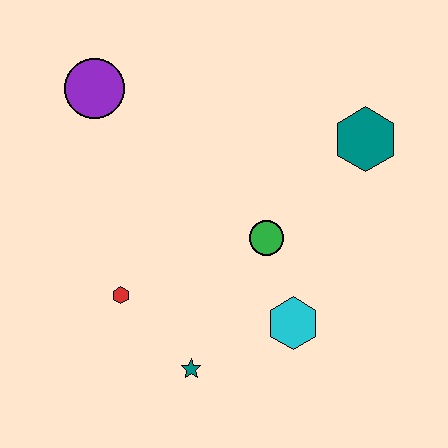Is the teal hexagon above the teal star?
Yes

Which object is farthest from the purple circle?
The cyan hexagon is farthest from the purple circle.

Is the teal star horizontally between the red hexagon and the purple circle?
No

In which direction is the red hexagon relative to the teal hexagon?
The red hexagon is to the left of the teal hexagon.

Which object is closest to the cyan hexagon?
The green circle is closest to the cyan hexagon.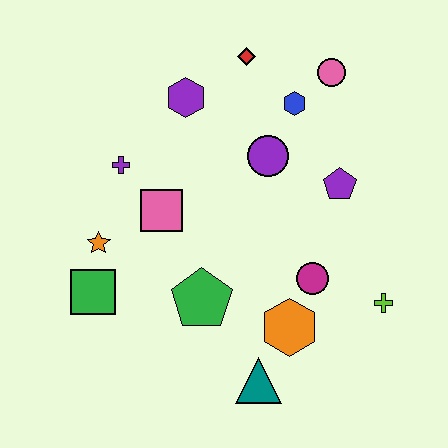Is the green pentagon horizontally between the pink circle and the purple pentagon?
No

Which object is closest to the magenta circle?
The orange hexagon is closest to the magenta circle.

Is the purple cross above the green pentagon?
Yes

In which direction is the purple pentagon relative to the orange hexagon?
The purple pentagon is above the orange hexagon.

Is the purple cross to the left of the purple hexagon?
Yes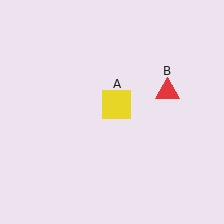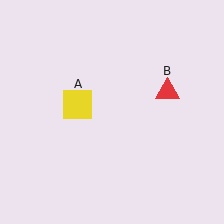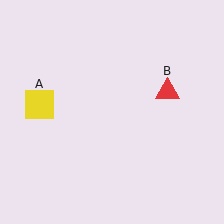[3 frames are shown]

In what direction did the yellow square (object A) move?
The yellow square (object A) moved left.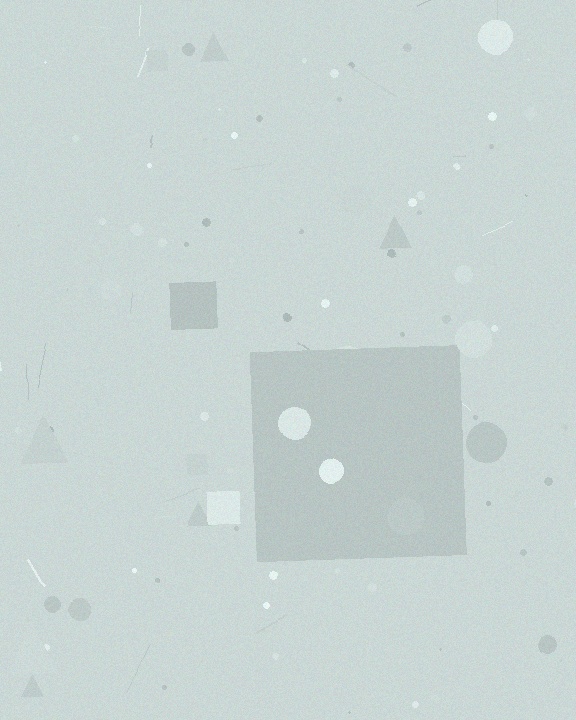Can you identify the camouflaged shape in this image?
The camouflaged shape is a square.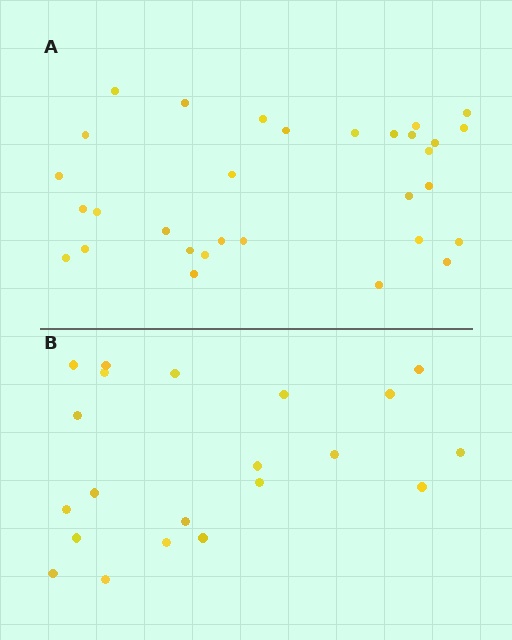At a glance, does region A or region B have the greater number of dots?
Region A (the top region) has more dots.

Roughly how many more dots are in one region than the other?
Region A has roughly 10 or so more dots than region B.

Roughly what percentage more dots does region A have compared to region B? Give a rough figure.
About 50% more.